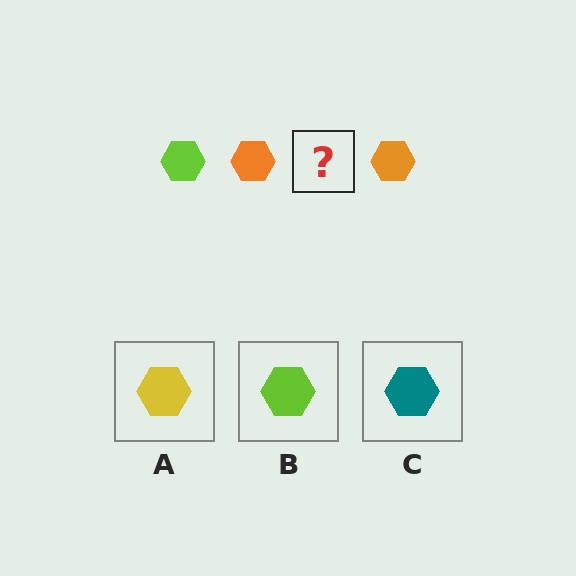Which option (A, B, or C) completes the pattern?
B.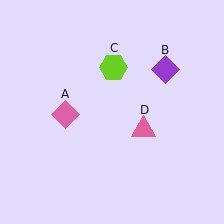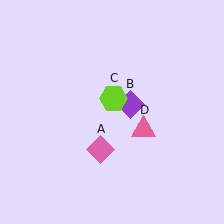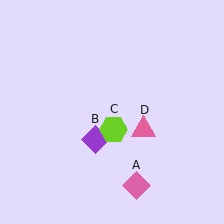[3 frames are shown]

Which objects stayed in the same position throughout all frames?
Pink triangle (object D) remained stationary.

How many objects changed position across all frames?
3 objects changed position: pink diamond (object A), purple diamond (object B), lime hexagon (object C).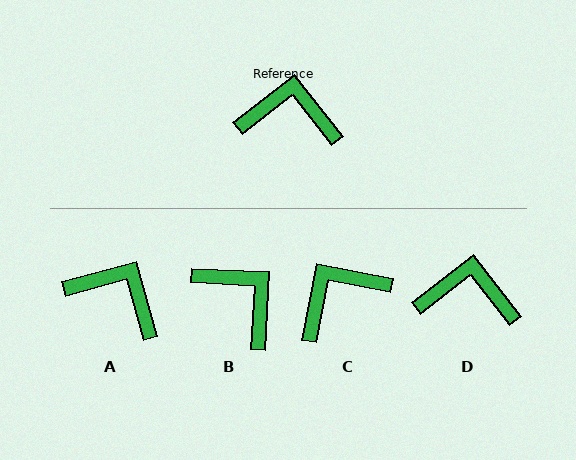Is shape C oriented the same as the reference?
No, it is off by about 41 degrees.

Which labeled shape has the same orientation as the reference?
D.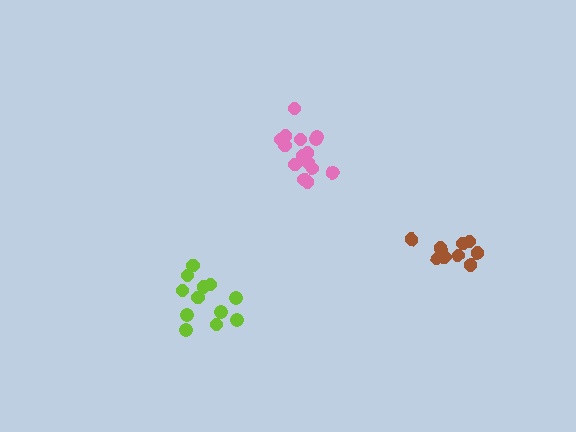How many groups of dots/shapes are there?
There are 3 groups.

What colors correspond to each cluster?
The clusters are colored: lime, pink, brown.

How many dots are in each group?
Group 1: 12 dots, Group 2: 15 dots, Group 3: 10 dots (37 total).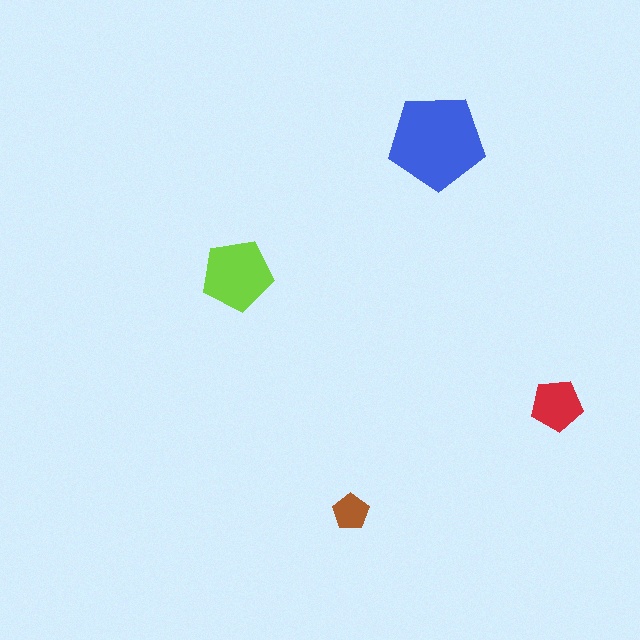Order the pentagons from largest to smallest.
the blue one, the lime one, the red one, the brown one.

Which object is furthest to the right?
The red pentagon is rightmost.